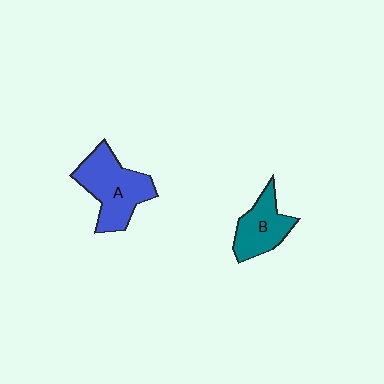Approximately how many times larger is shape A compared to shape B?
Approximately 1.5 times.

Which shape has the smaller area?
Shape B (teal).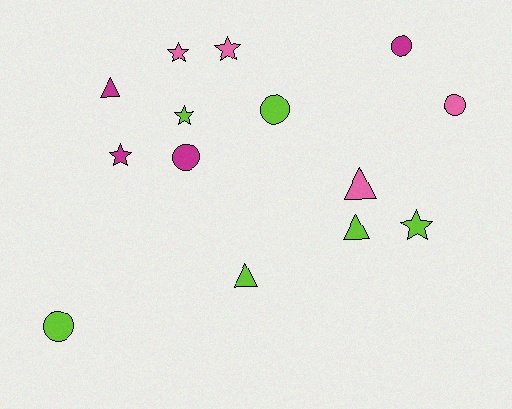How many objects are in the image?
There are 14 objects.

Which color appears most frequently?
Lime, with 6 objects.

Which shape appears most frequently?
Star, with 5 objects.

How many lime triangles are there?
There are 2 lime triangles.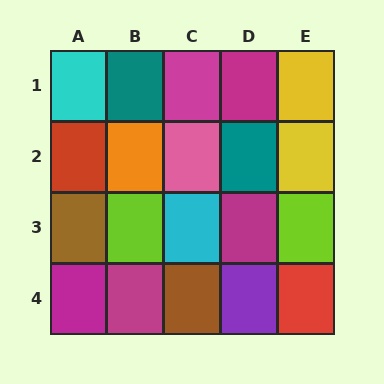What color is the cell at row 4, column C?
Brown.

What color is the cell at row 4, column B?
Magenta.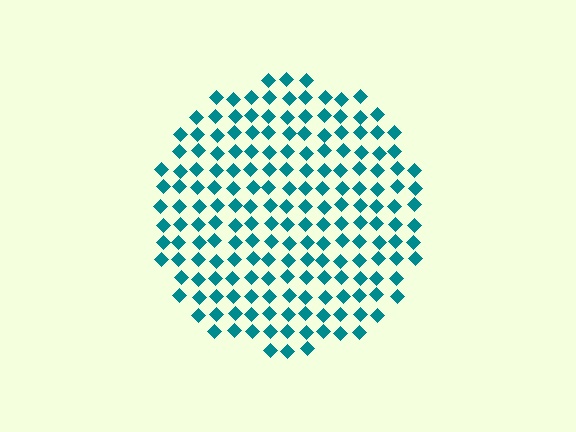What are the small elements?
The small elements are diamonds.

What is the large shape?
The large shape is a circle.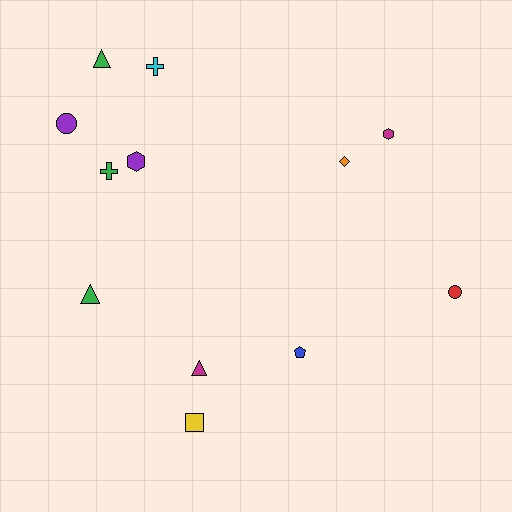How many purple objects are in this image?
There are 2 purple objects.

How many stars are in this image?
There are no stars.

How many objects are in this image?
There are 12 objects.